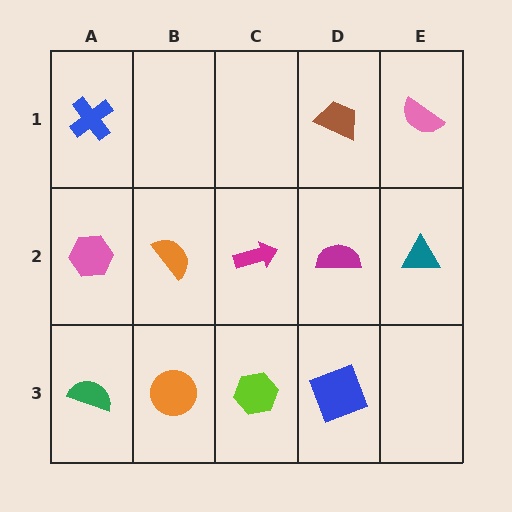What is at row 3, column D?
A blue square.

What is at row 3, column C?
A lime hexagon.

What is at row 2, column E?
A teal triangle.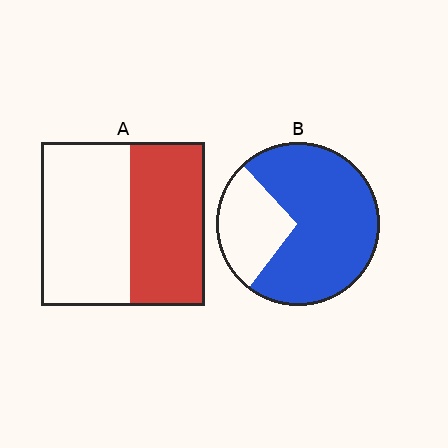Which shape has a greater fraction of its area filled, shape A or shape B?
Shape B.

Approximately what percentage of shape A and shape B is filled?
A is approximately 45% and B is approximately 75%.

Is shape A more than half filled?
No.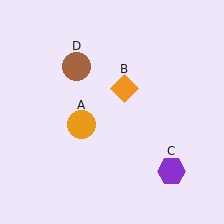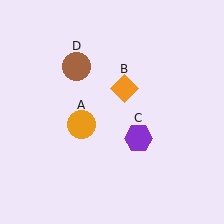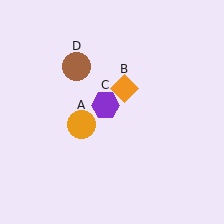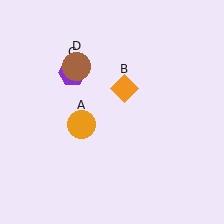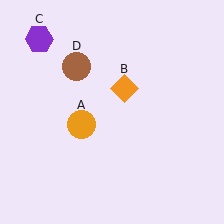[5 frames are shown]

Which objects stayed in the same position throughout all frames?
Orange circle (object A) and orange diamond (object B) and brown circle (object D) remained stationary.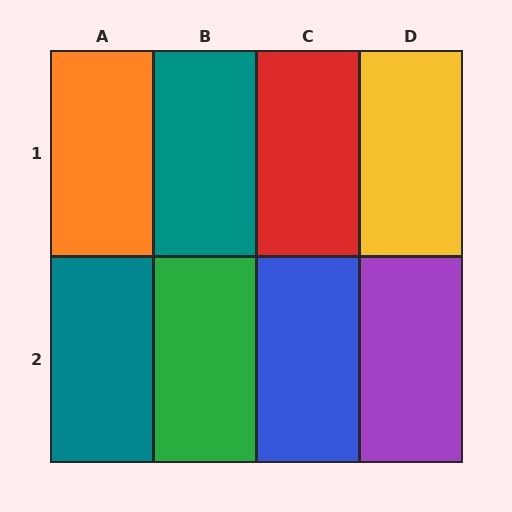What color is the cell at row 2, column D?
Purple.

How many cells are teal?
2 cells are teal.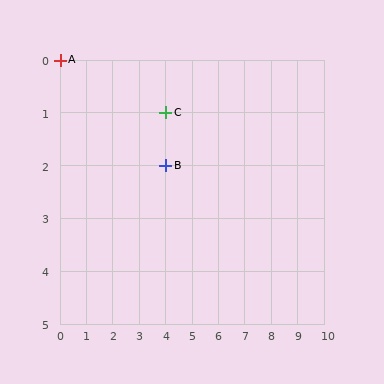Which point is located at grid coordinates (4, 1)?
Point C is at (4, 1).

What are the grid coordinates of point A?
Point A is at grid coordinates (0, 0).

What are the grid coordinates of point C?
Point C is at grid coordinates (4, 1).